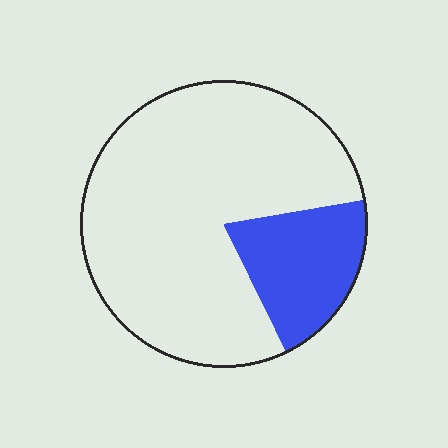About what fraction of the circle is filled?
About one fifth (1/5).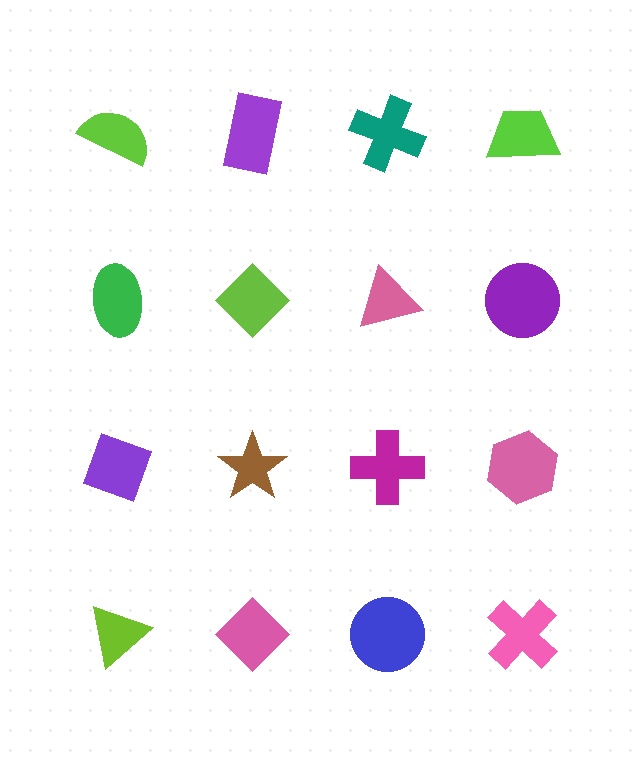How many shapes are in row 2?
4 shapes.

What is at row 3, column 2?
A brown star.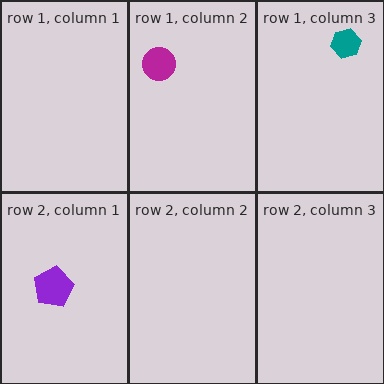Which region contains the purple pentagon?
The row 2, column 1 region.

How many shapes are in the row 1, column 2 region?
1.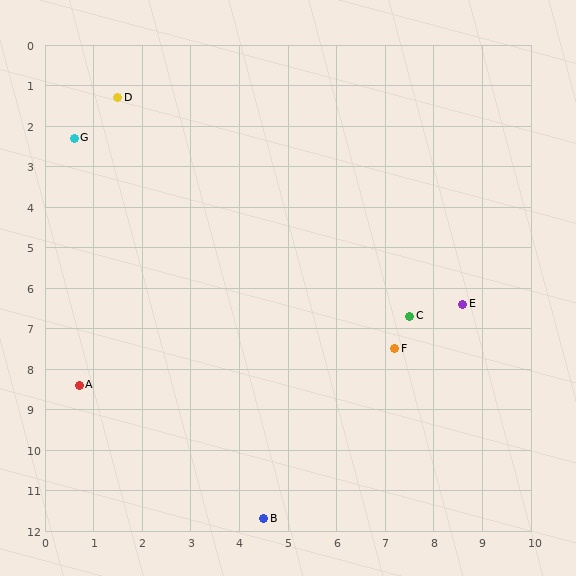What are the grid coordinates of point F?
Point F is at approximately (7.2, 7.5).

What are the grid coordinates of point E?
Point E is at approximately (8.6, 6.4).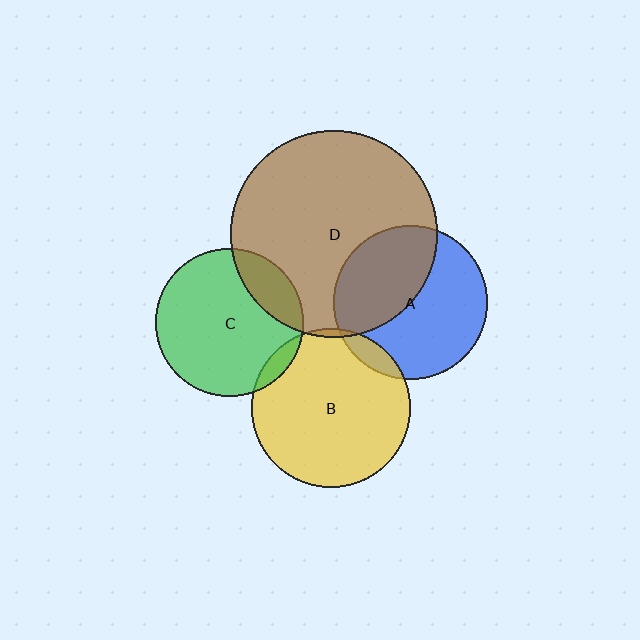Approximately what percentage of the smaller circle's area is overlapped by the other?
Approximately 5%.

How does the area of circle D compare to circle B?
Approximately 1.7 times.